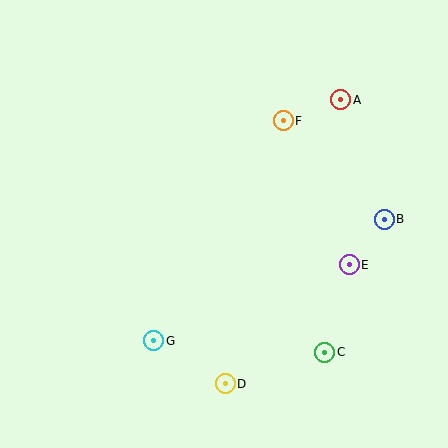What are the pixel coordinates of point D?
Point D is at (225, 384).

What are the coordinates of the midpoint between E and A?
The midpoint between E and A is at (345, 182).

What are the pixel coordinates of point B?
Point B is at (384, 219).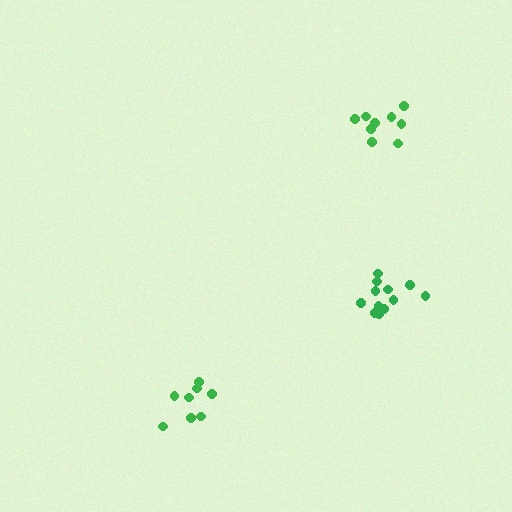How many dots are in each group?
Group 1: 9 dots, Group 2: 8 dots, Group 3: 13 dots (30 total).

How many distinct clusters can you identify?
There are 3 distinct clusters.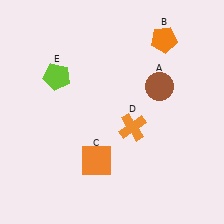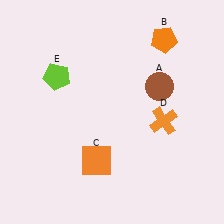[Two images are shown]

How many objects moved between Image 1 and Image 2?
1 object moved between the two images.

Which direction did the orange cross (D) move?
The orange cross (D) moved right.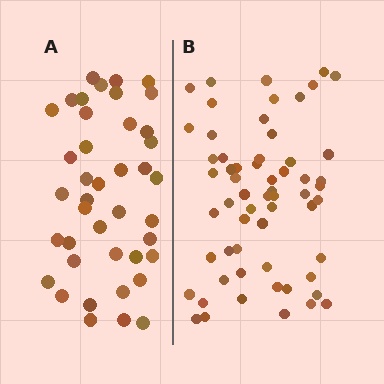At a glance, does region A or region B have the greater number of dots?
Region B (the right region) has more dots.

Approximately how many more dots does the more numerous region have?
Region B has approximately 20 more dots than region A.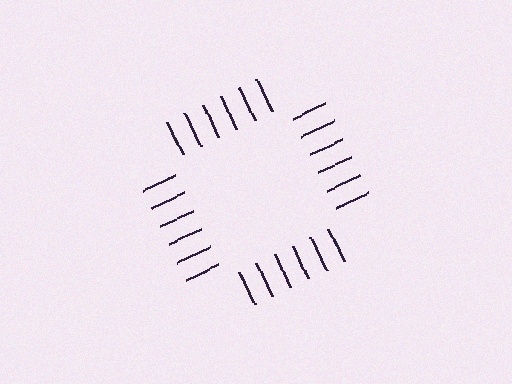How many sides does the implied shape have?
4 sides — the line-ends trace a square.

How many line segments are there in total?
24 — 6 along each of the 4 edges.